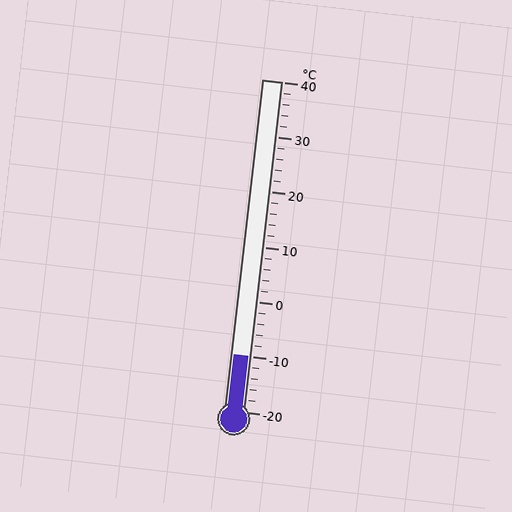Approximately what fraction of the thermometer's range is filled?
The thermometer is filled to approximately 15% of its range.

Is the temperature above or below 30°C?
The temperature is below 30°C.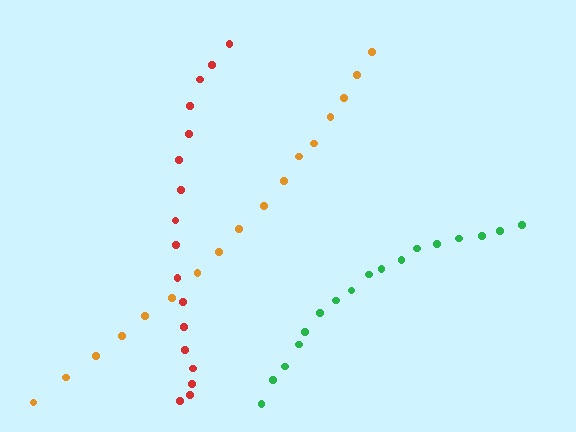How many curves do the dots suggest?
There are 3 distinct paths.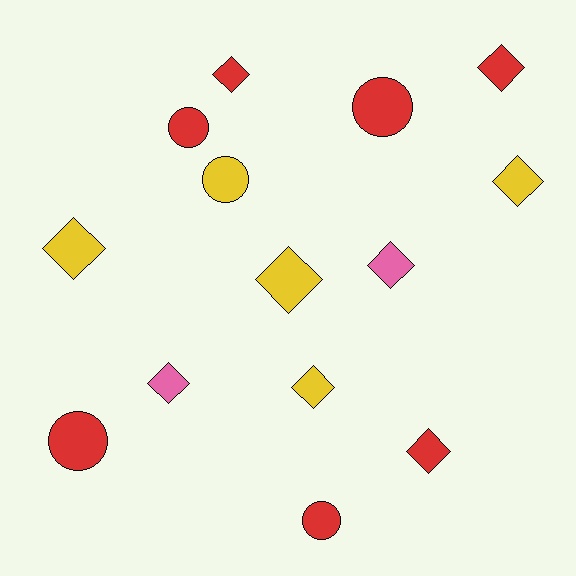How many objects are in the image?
There are 14 objects.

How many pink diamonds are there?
There are 2 pink diamonds.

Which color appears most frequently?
Red, with 7 objects.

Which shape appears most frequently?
Diamond, with 9 objects.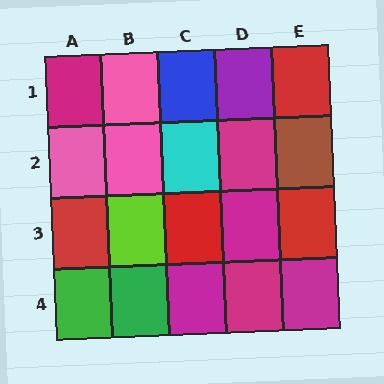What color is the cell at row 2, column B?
Pink.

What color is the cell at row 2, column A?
Pink.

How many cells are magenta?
6 cells are magenta.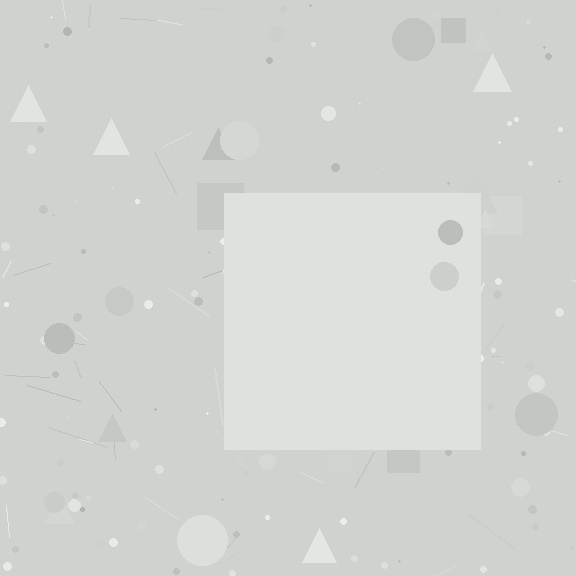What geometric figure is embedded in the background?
A square is embedded in the background.